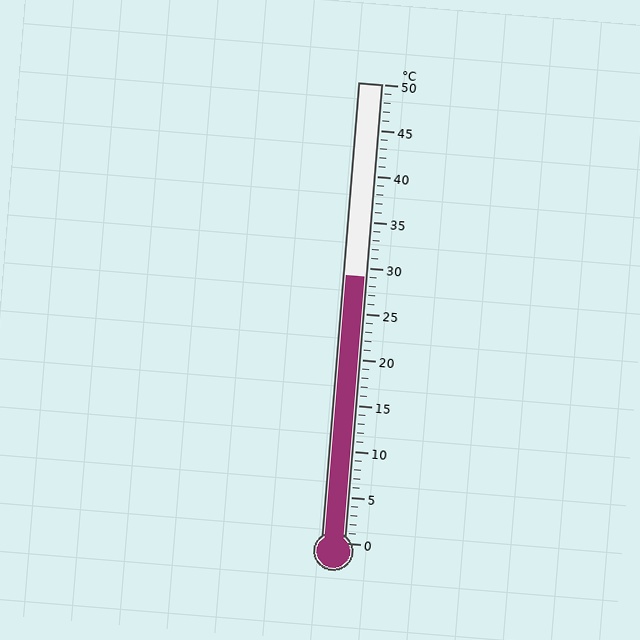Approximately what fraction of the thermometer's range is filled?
The thermometer is filled to approximately 60% of its range.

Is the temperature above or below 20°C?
The temperature is above 20°C.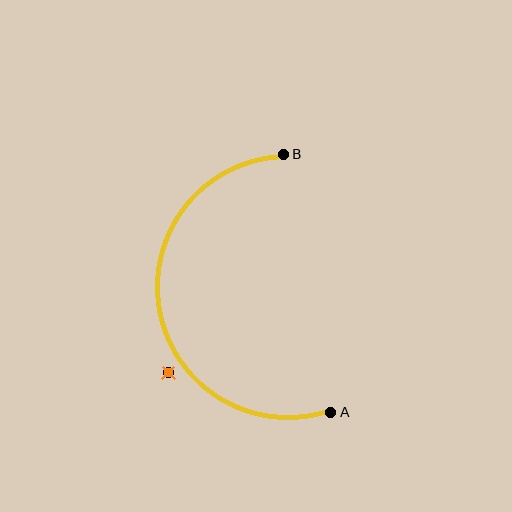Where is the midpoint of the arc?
The arc midpoint is the point on the curve farthest from the straight line joining A and B. It sits to the left of that line.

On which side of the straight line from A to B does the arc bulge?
The arc bulges to the left of the straight line connecting A and B.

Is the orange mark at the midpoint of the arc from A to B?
No — the orange mark does not lie on the arc at all. It sits slightly outside the curve.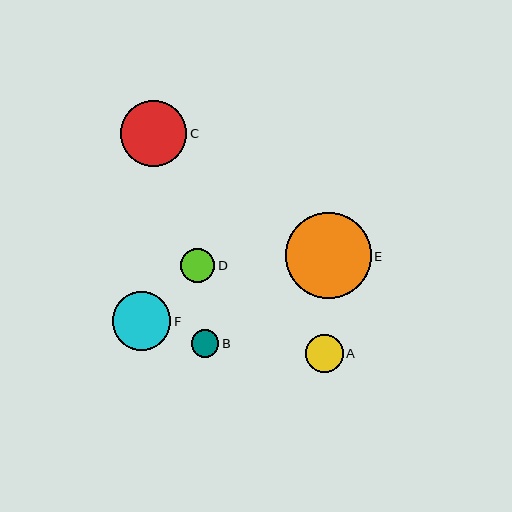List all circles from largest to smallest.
From largest to smallest: E, C, F, A, D, B.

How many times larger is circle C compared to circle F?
Circle C is approximately 1.1 times the size of circle F.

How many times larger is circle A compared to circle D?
Circle A is approximately 1.1 times the size of circle D.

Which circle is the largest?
Circle E is the largest with a size of approximately 86 pixels.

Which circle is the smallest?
Circle B is the smallest with a size of approximately 27 pixels.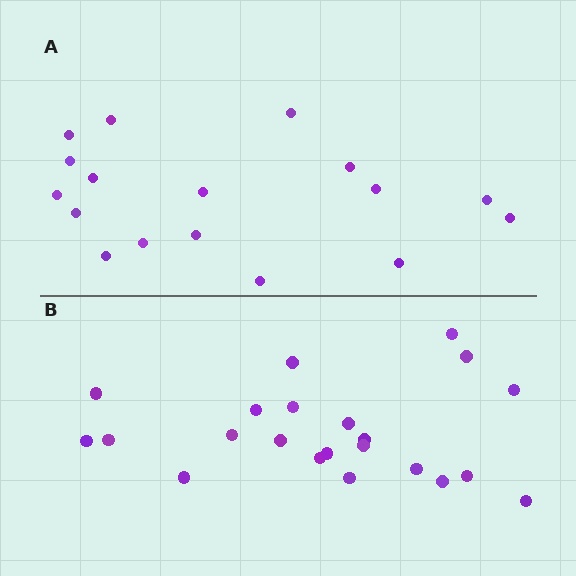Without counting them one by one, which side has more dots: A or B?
Region B (the bottom region) has more dots.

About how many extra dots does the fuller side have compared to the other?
Region B has about 5 more dots than region A.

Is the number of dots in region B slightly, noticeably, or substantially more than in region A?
Region B has noticeably more, but not dramatically so. The ratio is roughly 1.3 to 1.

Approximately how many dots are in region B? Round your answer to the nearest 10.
About 20 dots. (The exact count is 22, which rounds to 20.)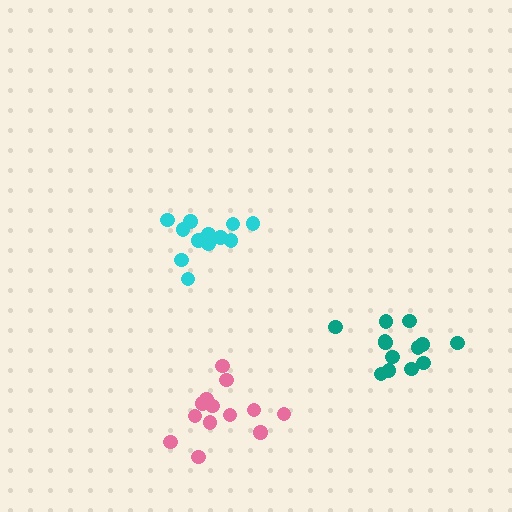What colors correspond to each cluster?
The clusters are colored: cyan, pink, teal.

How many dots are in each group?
Group 1: 12 dots, Group 2: 13 dots, Group 3: 13 dots (38 total).